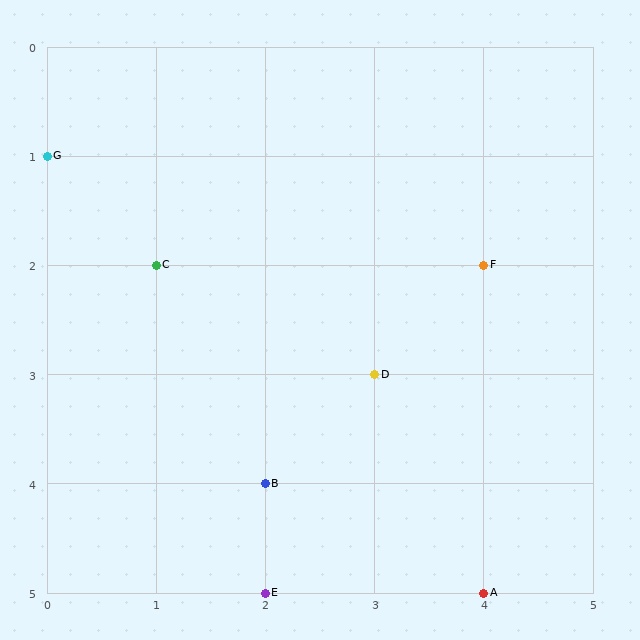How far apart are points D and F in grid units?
Points D and F are 1 column and 1 row apart (about 1.4 grid units diagonally).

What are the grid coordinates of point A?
Point A is at grid coordinates (4, 5).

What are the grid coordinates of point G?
Point G is at grid coordinates (0, 1).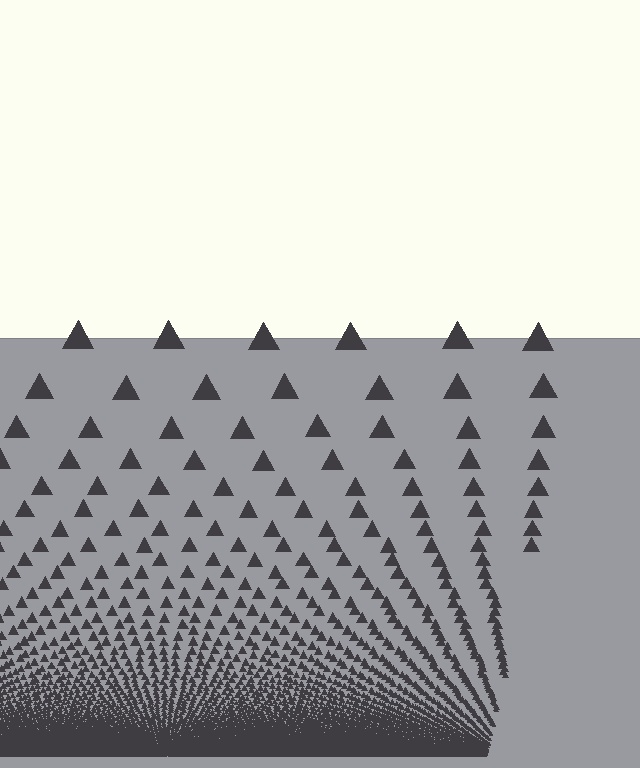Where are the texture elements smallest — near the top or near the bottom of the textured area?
Near the bottom.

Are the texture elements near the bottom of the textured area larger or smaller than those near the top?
Smaller. The gradient is inverted — elements near the bottom are smaller and denser.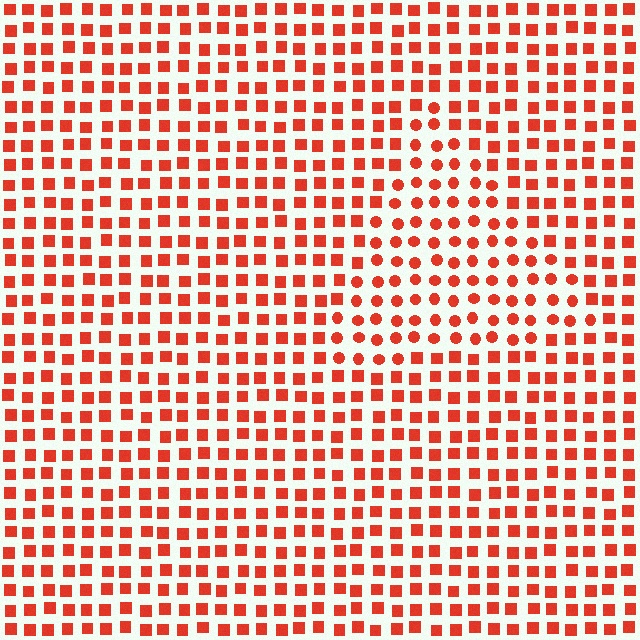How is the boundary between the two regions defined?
The boundary is defined by a change in element shape: circles inside vs. squares outside. All elements share the same color and spacing.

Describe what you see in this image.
The image is filled with small red elements arranged in a uniform grid. A triangle-shaped region contains circles, while the surrounding area contains squares. The boundary is defined purely by the change in element shape.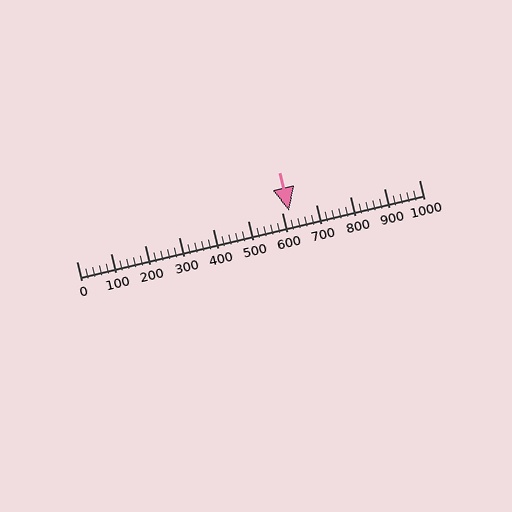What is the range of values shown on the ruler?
The ruler shows values from 0 to 1000.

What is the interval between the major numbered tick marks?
The major tick marks are spaced 100 units apart.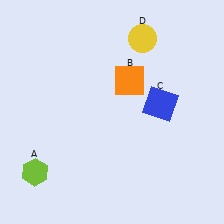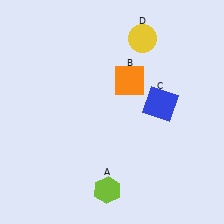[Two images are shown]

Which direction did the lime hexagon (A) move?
The lime hexagon (A) moved right.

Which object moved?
The lime hexagon (A) moved right.